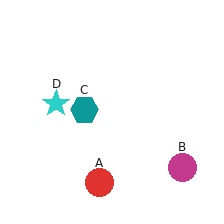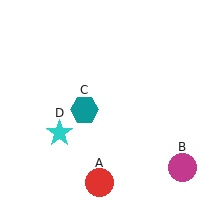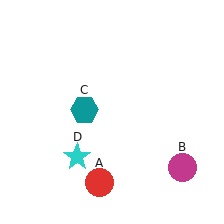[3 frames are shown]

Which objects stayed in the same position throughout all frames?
Red circle (object A) and magenta circle (object B) and teal hexagon (object C) remained stationary.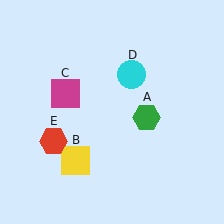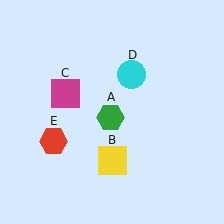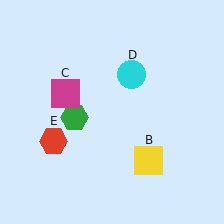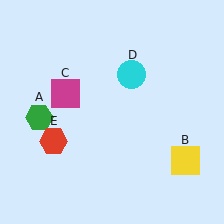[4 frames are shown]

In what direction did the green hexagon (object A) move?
The green hexagon (object A) moved left.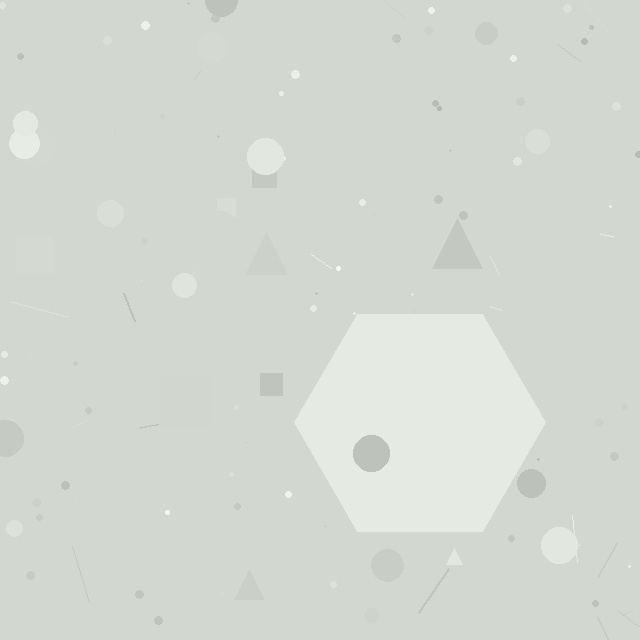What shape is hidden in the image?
A hexagon is hidden in the image.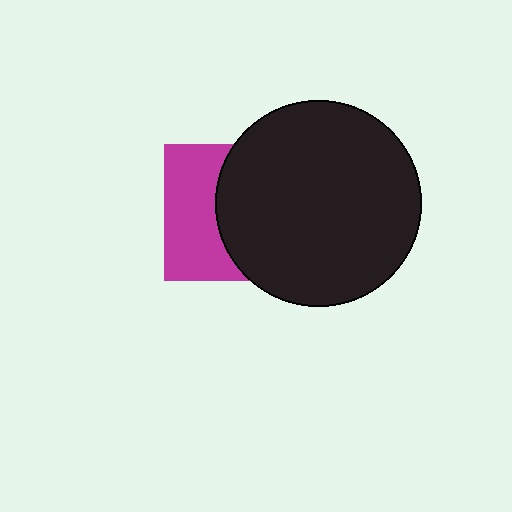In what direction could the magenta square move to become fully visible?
The magenta square could move left. That would shift it out from behind the black circle entirely.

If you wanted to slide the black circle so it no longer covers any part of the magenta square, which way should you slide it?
Slide it right — that is the most direct way to separate the two shapes.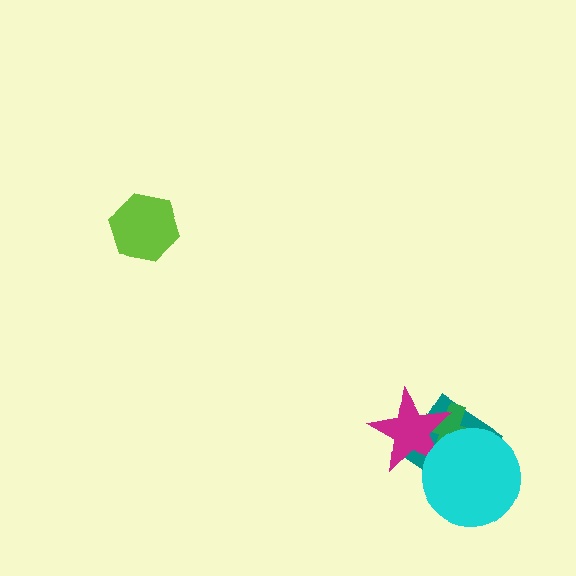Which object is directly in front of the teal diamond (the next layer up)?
The green cross is directly in front of the teal diamond.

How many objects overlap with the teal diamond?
3 objects overlap with the teal diamond.